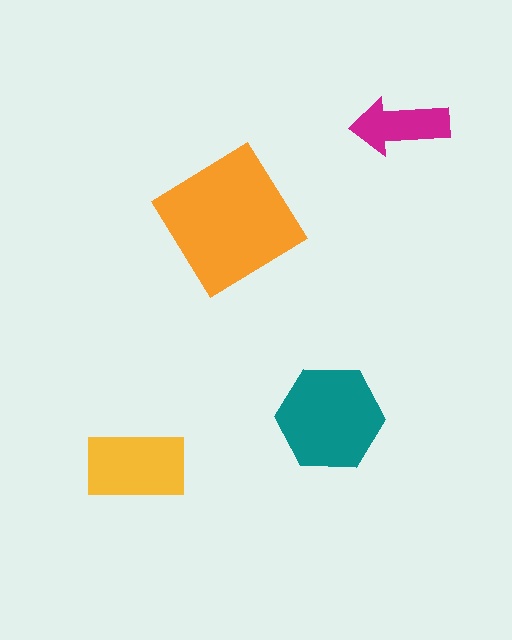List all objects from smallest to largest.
The magenta arrow, the yellow rectangle, the teal hexagon, the orange diamond.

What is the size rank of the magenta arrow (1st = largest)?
4th.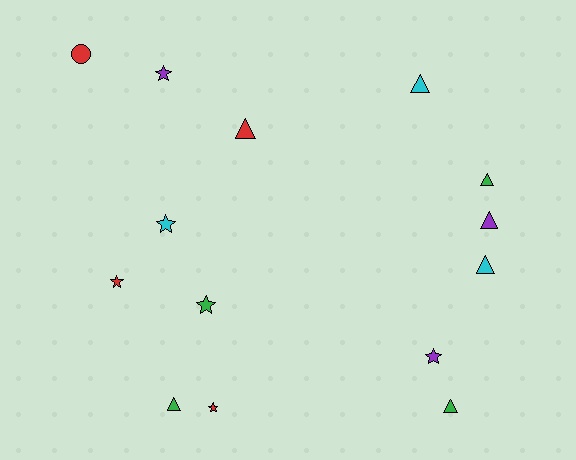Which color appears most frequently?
Red, with 4 objects.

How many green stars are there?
There is 1 green star.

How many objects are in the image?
There are 14 objects.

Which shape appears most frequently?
Triangle, with 7 objects.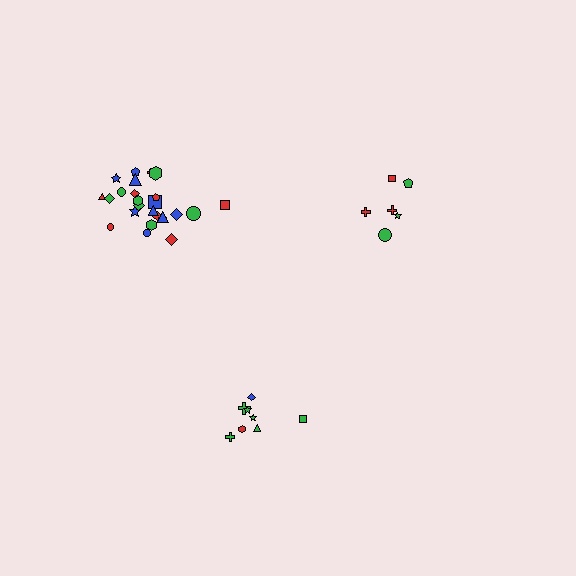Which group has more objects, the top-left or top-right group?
The top-left group.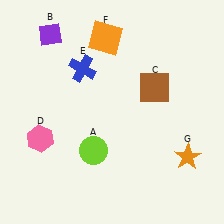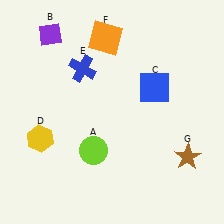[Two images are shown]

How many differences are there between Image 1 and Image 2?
There are 3 differences between the two images.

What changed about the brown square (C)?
In Image 1, C is brown. In Image 2, it changed to blue.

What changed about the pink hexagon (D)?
In Image 1, D is pink. In Image 2, it changed to yellow.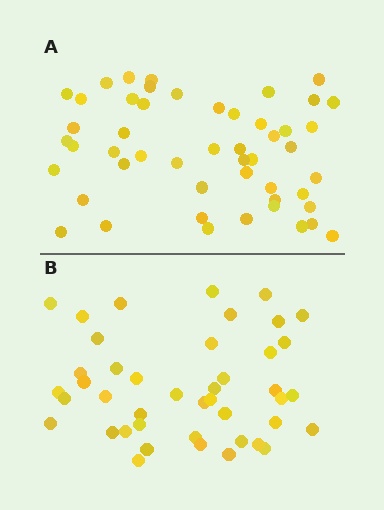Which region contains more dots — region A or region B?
Region A (the top region) has more dots.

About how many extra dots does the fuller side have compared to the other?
Region A has roughly 8 or so more dots than region B.